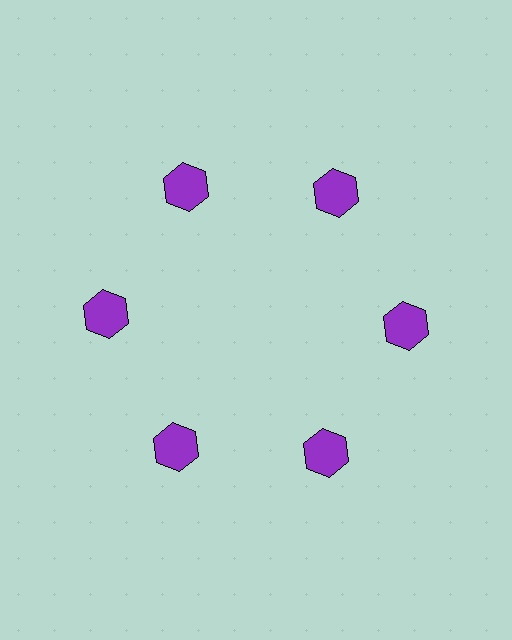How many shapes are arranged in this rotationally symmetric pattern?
There are 6 shapes, arranged in 6 groups of 1.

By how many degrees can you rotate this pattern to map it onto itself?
The pattern maps onto itself every 60 degrees of rotation.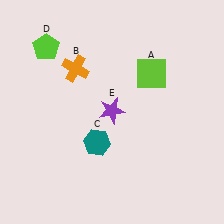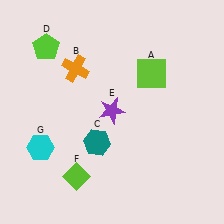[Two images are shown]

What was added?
A lime diamond (F), a cyan hexagon (G) were added in Image 2.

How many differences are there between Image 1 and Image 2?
There are 2 differences between the two images.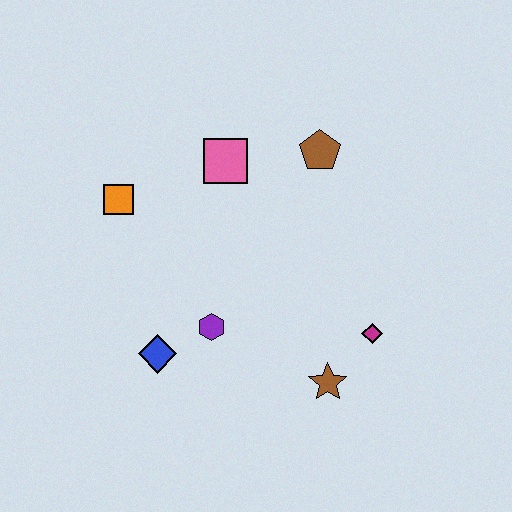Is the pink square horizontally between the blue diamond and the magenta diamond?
Yes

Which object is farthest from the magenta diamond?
The orange square is farthest from the magenta diamond.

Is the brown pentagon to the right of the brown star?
No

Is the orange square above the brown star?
Yes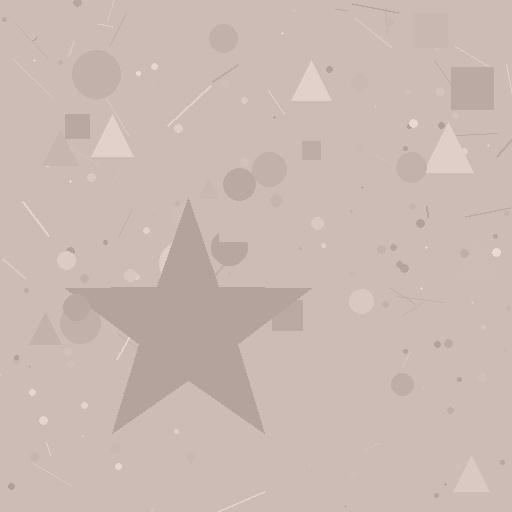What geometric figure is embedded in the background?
A star is embedded in the background.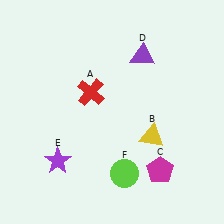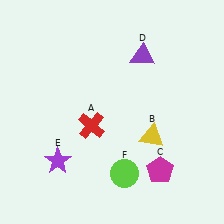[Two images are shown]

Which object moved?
The red cross (A) moved down.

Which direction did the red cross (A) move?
The red cross (A) moved down.